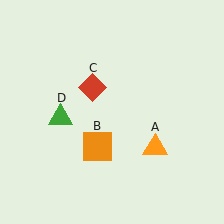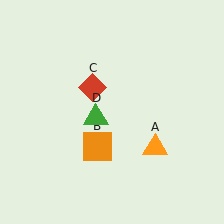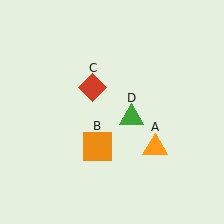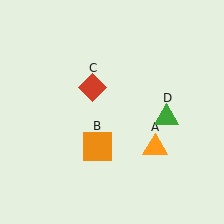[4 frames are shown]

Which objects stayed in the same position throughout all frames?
Orange triangle (object A) and orange square (object B) and red diamond (object C) remained stationary.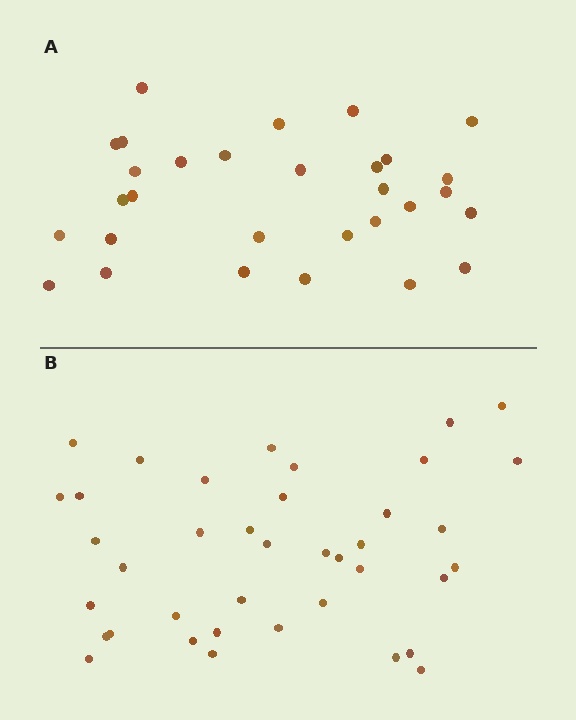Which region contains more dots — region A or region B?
Region B (the bottom region) has more dots.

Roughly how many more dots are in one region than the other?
Region B has roughly 8 or so more dots than region A.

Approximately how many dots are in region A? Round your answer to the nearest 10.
About 30 dots.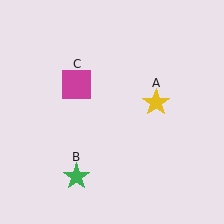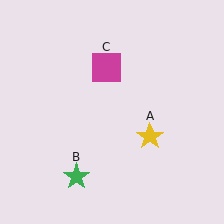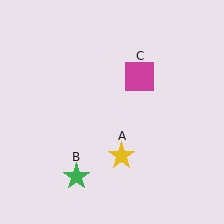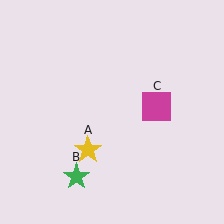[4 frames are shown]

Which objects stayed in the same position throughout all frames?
Green star (object B) remained stationary.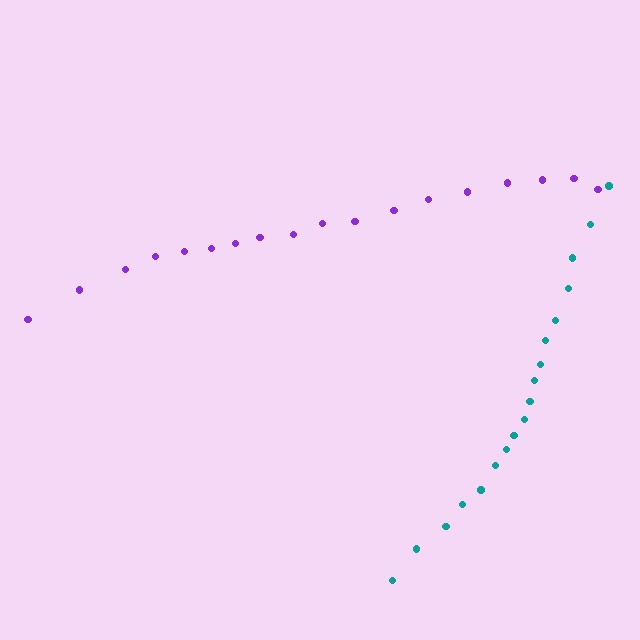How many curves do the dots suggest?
There are 2 distinct paths.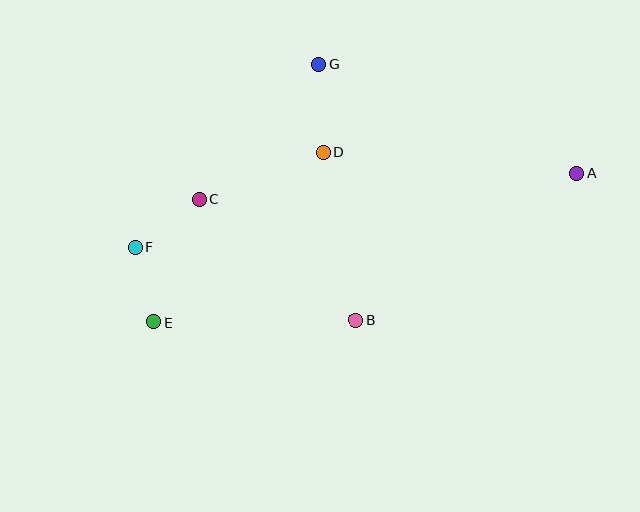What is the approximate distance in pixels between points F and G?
The distance between F and G is approximately 259 pixels.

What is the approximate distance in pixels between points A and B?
The distance between A and B is approximately 266 pixels.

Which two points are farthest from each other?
Points A and E are farthest from each other.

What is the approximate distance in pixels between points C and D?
The distance between C and D is approximately 133 pixels.